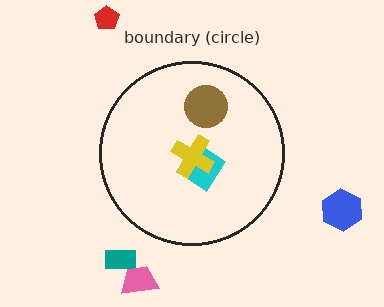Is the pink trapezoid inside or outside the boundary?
Outside.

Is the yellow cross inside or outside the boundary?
Inside.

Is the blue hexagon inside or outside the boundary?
Outside.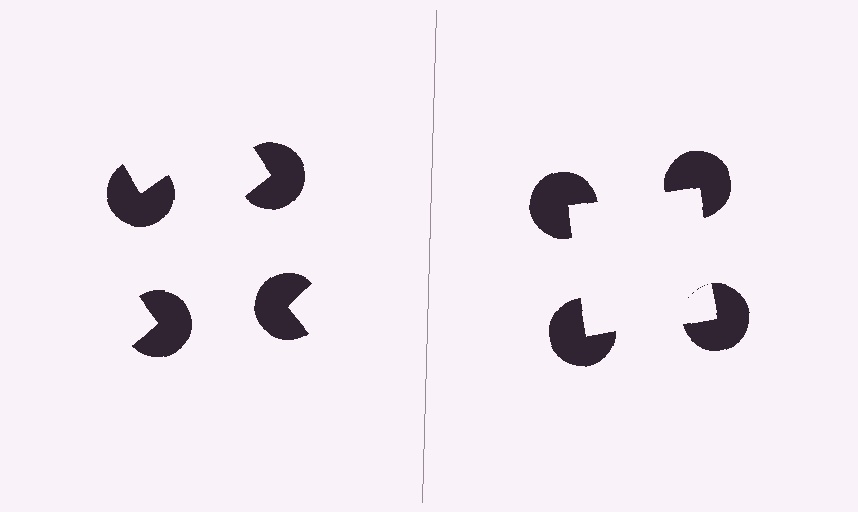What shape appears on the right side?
An illusory square.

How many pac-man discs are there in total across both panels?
8 — 4 on each side.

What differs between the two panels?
The pac-man discs are positioned identically on both sides; only the wedge orientations differ. On the right they align to a square; on the left they are misaligned.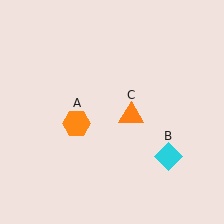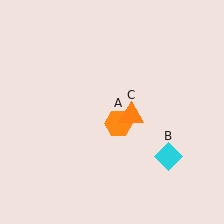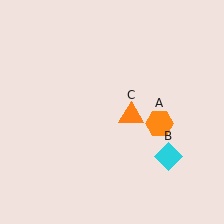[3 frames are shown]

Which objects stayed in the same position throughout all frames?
Cyan diamond (object B) and orange triangle (object C) remained stationary.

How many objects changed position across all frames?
1 object changed position: orange hexagon (object A).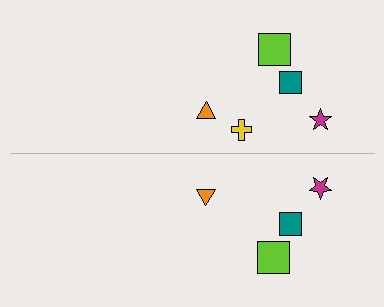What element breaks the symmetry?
A yellow cross is missing from the bottom side.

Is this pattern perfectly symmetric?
No, the pattern is not perfectly symmetric. A yellow cross is missing from the bottom side.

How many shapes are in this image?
There are 9 shapes in this image.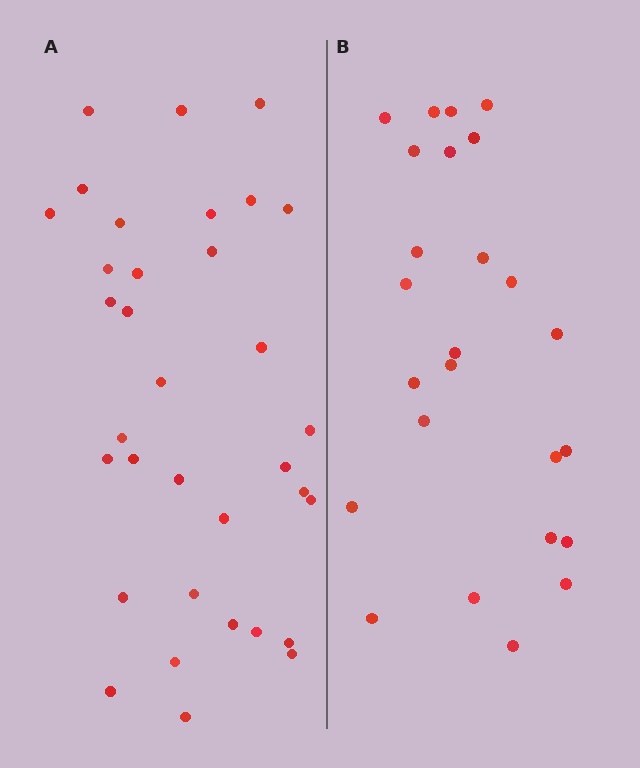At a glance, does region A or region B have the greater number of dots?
Region A (the left region) has more dots.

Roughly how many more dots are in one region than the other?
Region A has roughly 8 or so more dots than region B.